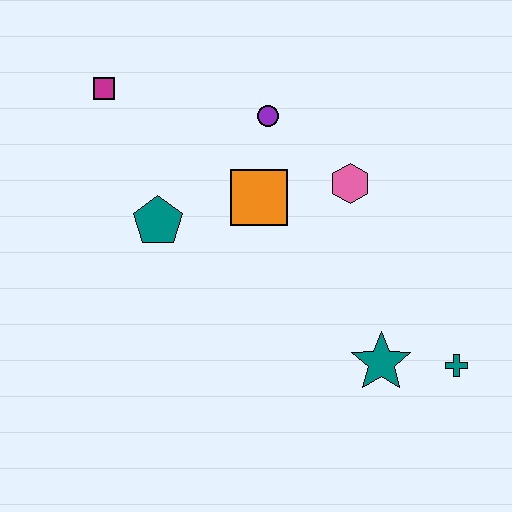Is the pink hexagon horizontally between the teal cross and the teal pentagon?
Yes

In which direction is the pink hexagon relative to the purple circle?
The pink hexagon is to the right of the purple circle.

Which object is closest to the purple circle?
The orange square is closest to the purple circle.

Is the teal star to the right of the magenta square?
Yes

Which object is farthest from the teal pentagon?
The teal cross is farthest from the teal pentagon.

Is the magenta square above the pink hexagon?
Yes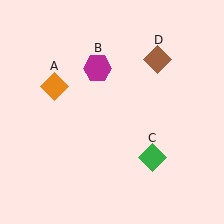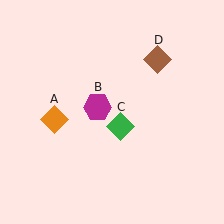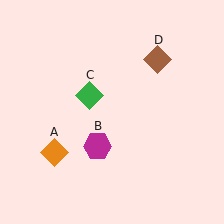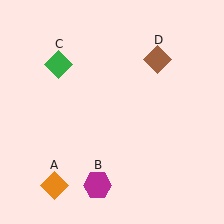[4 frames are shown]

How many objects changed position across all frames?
3 objects changed position: orange diamond (object A), magenta hexagon (object B), green diamond (object C).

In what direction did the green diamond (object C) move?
The green diamond (object C) moved up and to the left.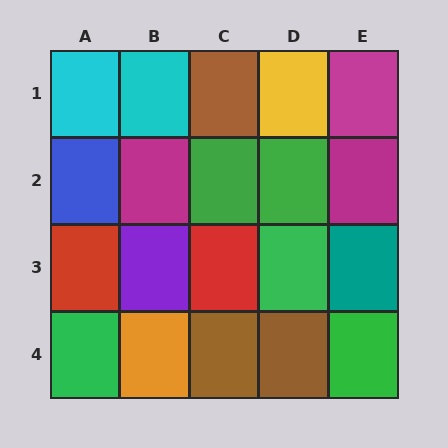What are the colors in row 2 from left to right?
Blue, magenta, green, green, magenta.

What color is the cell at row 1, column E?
Magenta.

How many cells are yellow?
1 cell is yellow.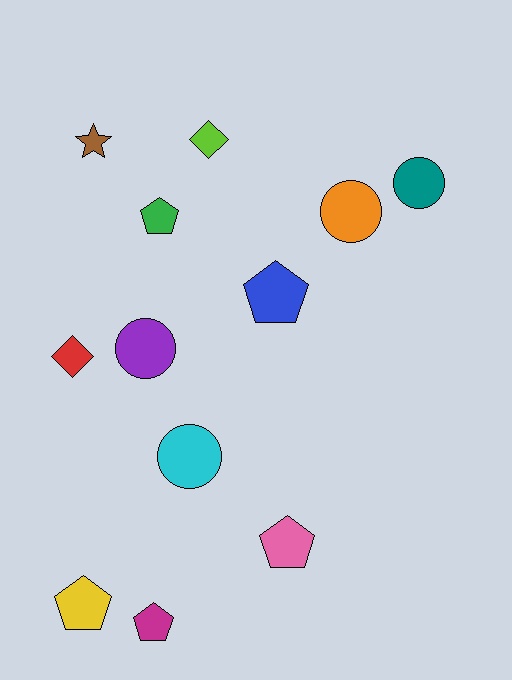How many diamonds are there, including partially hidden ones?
There are 2 diamonds.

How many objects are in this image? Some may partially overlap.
There are 12 objects.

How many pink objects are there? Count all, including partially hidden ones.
There is 1 pink object.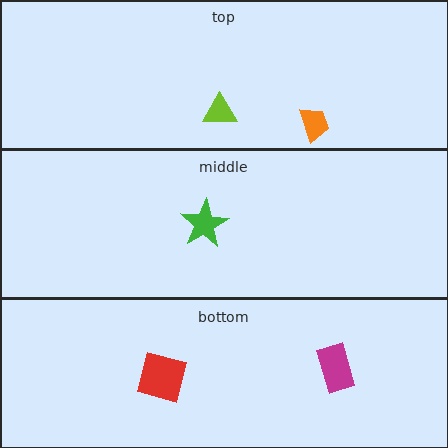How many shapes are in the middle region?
1.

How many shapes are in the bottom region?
2.